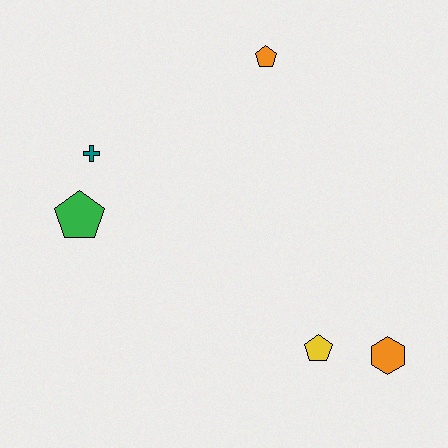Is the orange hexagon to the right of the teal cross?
Yes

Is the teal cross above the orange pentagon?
No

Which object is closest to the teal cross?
The green pentagon is closest to the teal cross.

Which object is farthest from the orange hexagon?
The teal cross is farthest from the orange hexagon.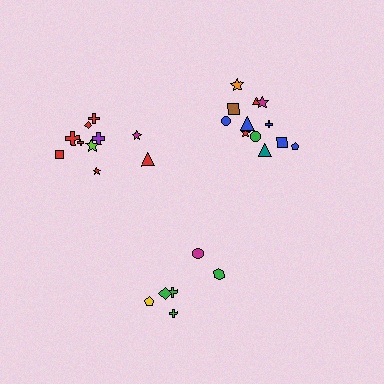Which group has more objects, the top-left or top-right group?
The top-right group.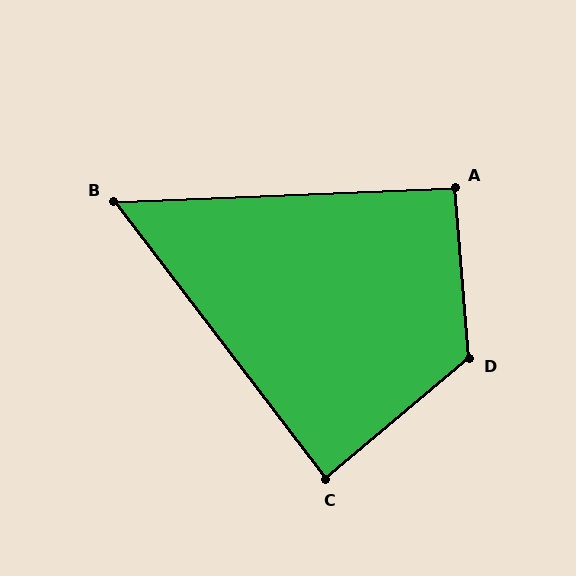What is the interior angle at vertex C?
Approximately 87 degrees (approximately right).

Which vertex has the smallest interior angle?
B, at approximately 55 degrees.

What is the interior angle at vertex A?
Approximately 93 degrees (approximately right).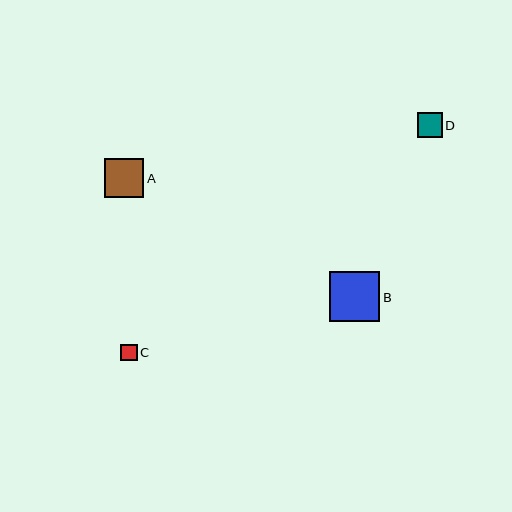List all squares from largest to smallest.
From largest to smallest: B, A, D, C.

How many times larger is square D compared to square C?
Square D is approximately 1.5 times the size of square C.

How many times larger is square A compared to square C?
Square A is approximately 2.3 times the size of square C.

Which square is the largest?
Square B is the largest with a size of approximately 51 pixels.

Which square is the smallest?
Square C is the smallest with a size of approximately 17 pixels.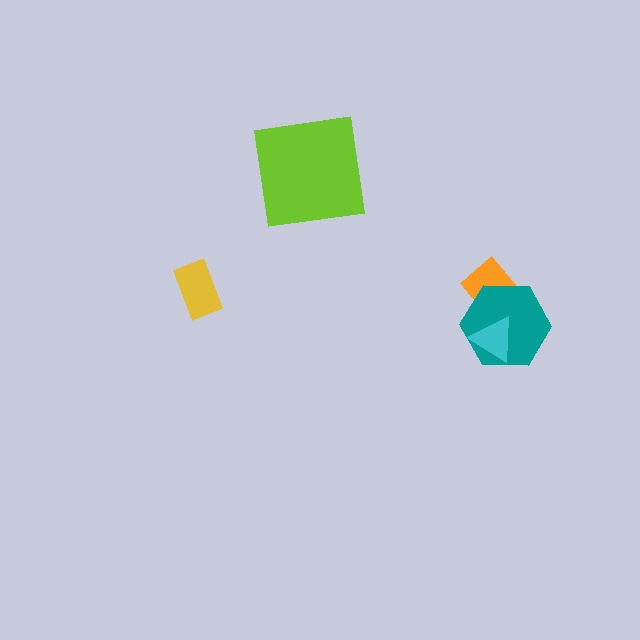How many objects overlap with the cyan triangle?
1 object overlaps with the cyan triangle.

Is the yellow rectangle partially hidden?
No, no other shape covers it.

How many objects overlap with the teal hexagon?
2 objects overlap with the teal hexagon.